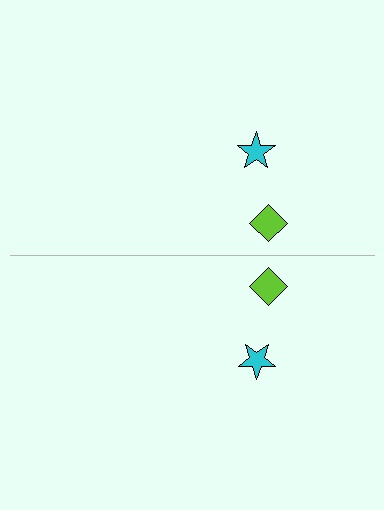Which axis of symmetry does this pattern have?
The pattern has a horizontal axis of symmetry running through the center of the image.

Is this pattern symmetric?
Yes, this pattern has bilateral (reflection) symmetry.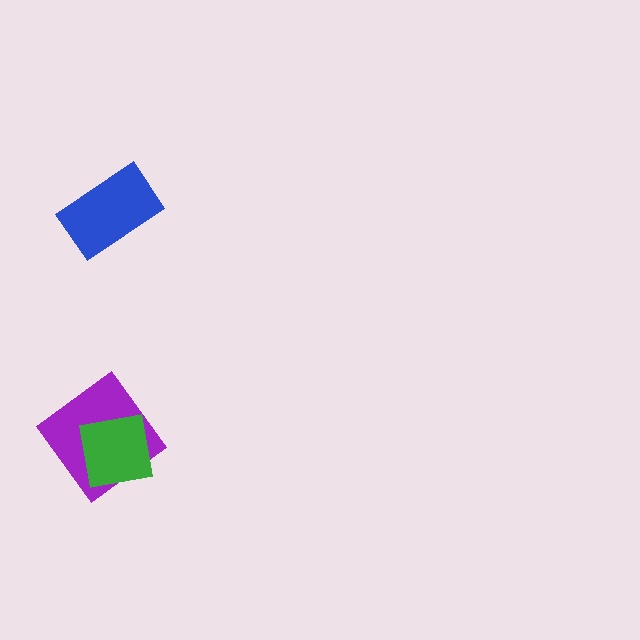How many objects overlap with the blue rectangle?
0 objects overlap with the blue rectangle.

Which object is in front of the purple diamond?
The green square is in front of the purple diamond.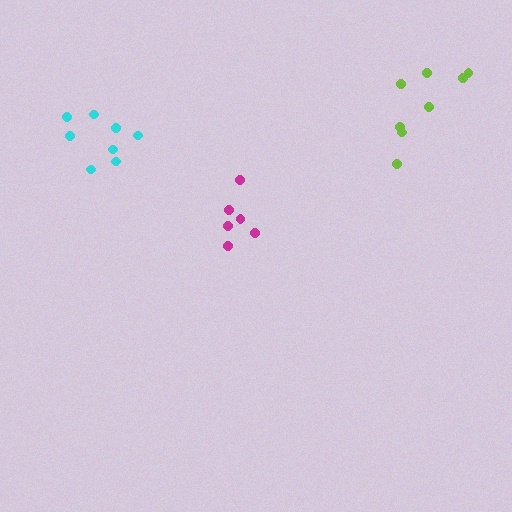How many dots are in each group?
Group 1: 8 dots, Group 2: 8 dots, Group 3: 6 dots (22 total).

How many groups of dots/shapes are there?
There are 3 groups.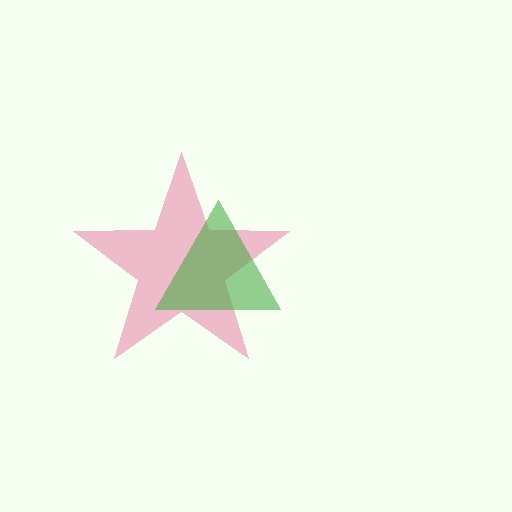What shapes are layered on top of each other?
The layered shapes are: a pink star, a green triangle.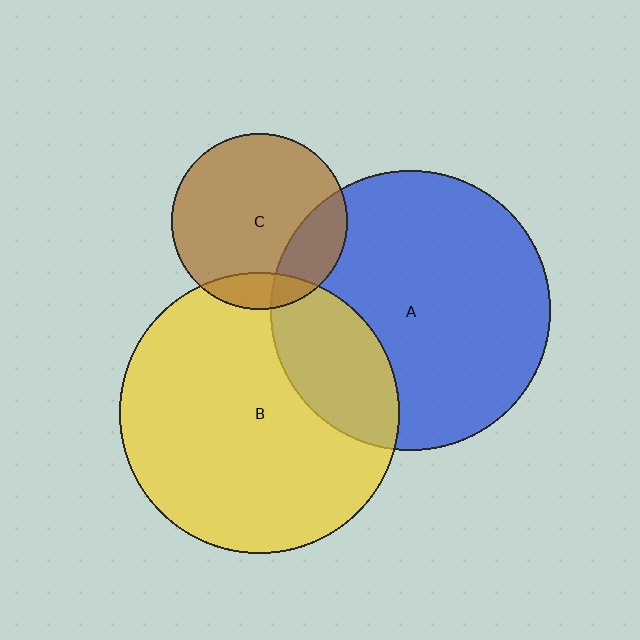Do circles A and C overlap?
Yes.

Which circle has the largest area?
Circle B (yellow).